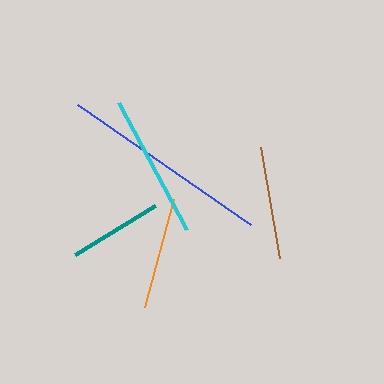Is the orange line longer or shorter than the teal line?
The orange line is longer than the teal line.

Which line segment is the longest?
The blue line is the longest at approximately 211 pixels.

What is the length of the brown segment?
The brown segment is approximately 112 pixels long.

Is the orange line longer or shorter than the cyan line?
The cyan line is longer than the orange line.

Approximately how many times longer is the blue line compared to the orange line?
The blue line is approximately 1.9 times the length of the orange line.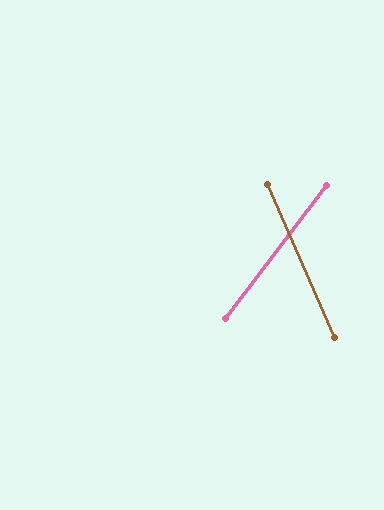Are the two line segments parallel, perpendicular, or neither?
Neither parallel nor perpendicular — they differ by about 61°.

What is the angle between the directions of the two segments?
Approximately 61 degrees.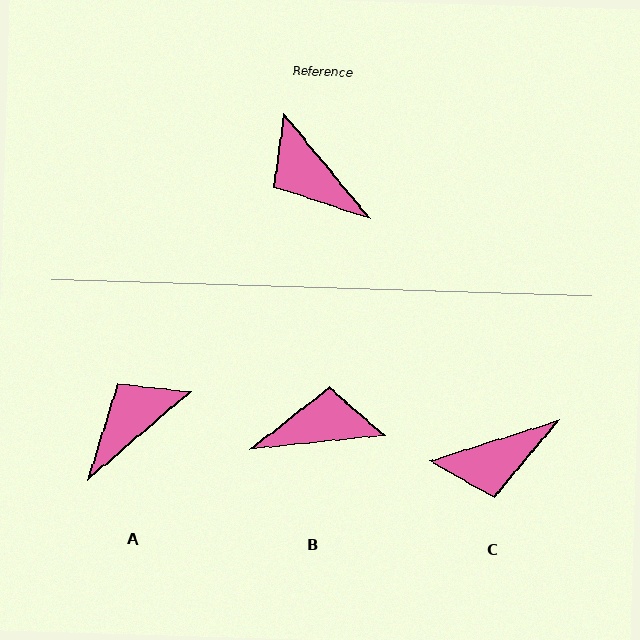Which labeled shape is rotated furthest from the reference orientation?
B, about 123 degrees away.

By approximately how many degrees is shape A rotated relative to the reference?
Approximately 89 degrees clockwise.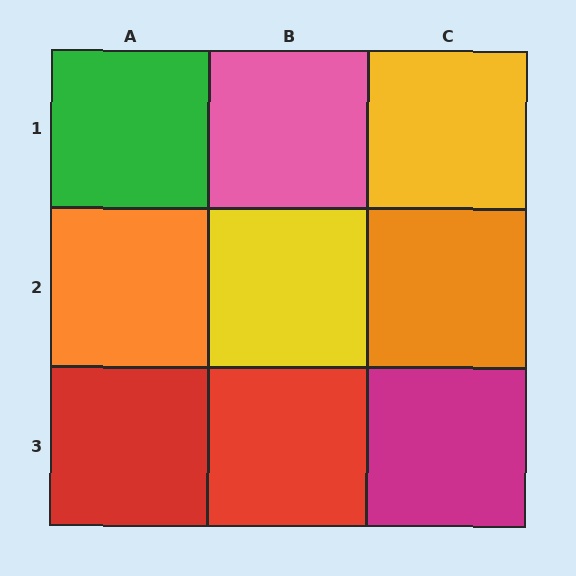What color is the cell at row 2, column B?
Yellow.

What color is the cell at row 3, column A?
Red.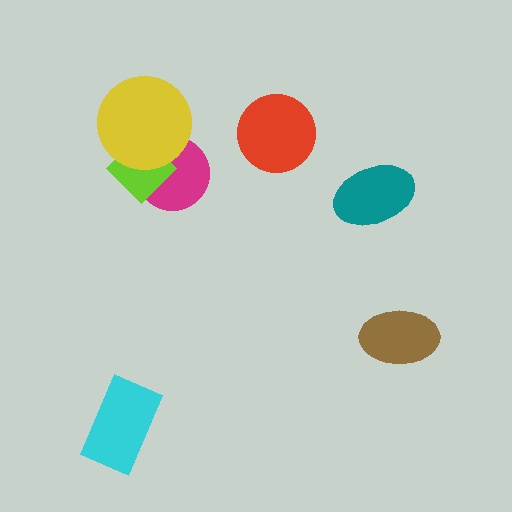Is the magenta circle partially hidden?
Yes, it is partially covered by another shape.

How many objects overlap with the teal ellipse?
0 objects overlap with the teal ellipse.